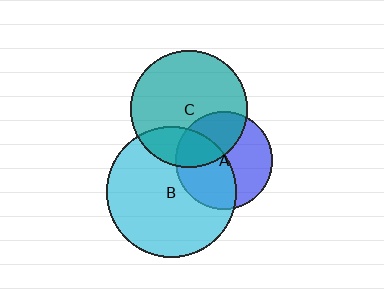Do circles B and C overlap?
Yes.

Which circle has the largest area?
Circle B (cyan).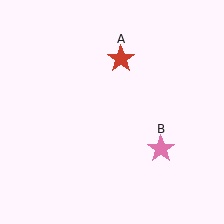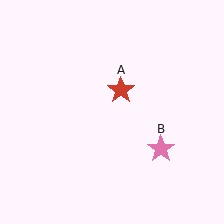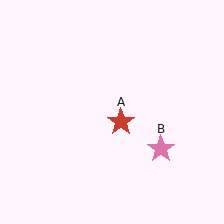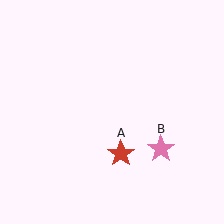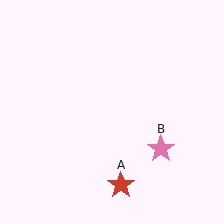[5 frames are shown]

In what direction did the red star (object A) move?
The red star (object A) moved down.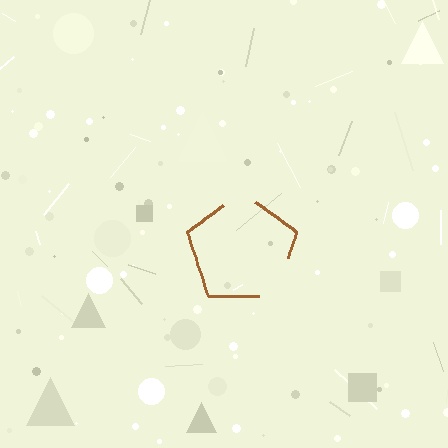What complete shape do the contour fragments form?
The contour fragments form a pentagon.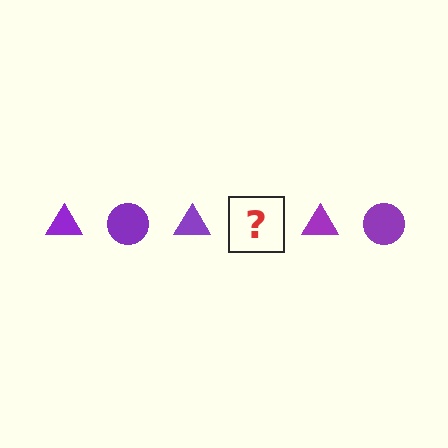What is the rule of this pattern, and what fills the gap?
The rule is that the pattern cycles through triangle, circle shapes in purple. The gap should be filled with a purple circle.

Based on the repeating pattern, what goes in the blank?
The blank should be a purple circle.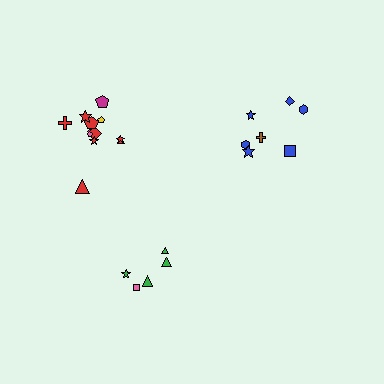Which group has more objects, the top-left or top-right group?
The top-left group.